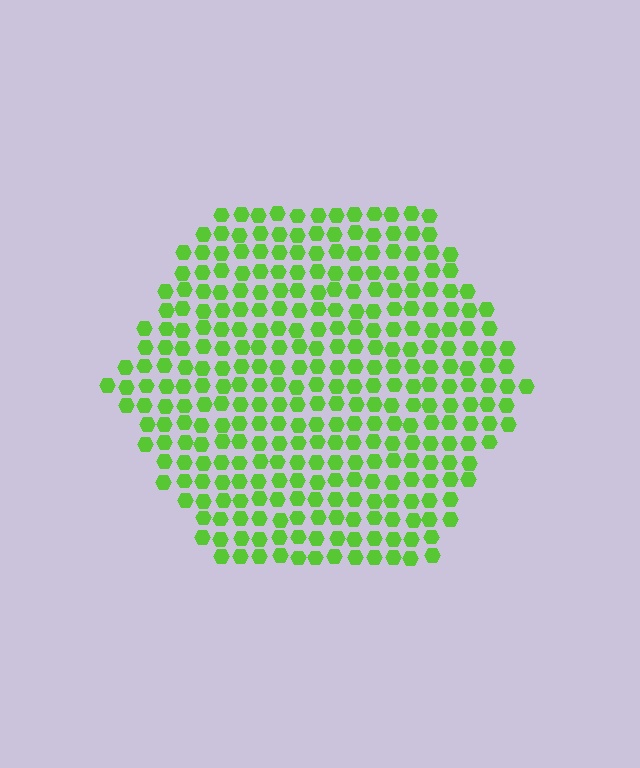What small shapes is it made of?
It is made of small hexagons.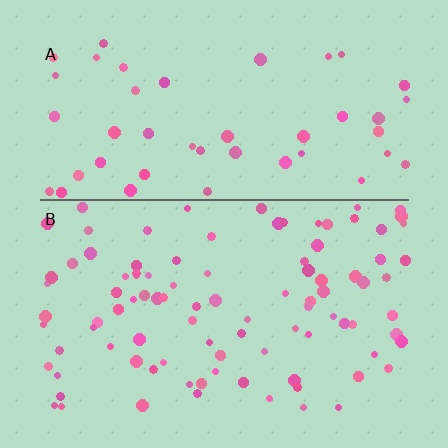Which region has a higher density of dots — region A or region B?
B (the bottom).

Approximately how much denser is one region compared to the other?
Approximately 2.0× — region B over region A.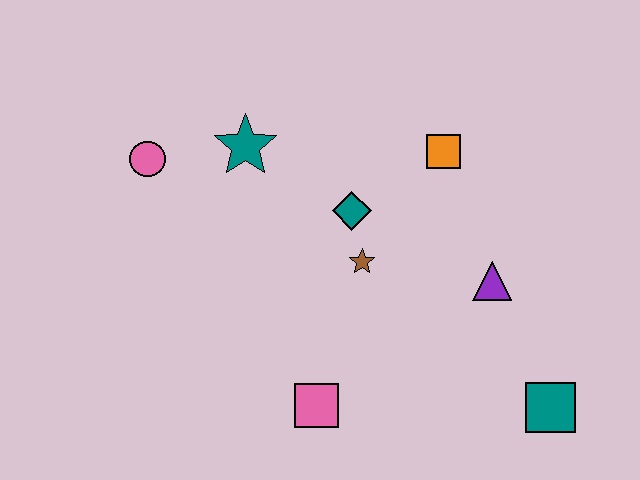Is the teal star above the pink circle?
Yes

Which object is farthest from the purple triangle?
The pink circle is farthest from the purple triangle.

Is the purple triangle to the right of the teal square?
No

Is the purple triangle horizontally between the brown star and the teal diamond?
No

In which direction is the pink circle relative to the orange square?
The pink circle is to the left of the orange square.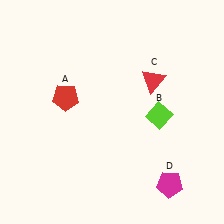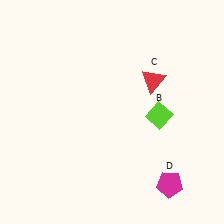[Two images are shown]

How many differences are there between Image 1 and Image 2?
There is 1 difference between the two images.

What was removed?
The red pentagon (A) was removed in Image 2.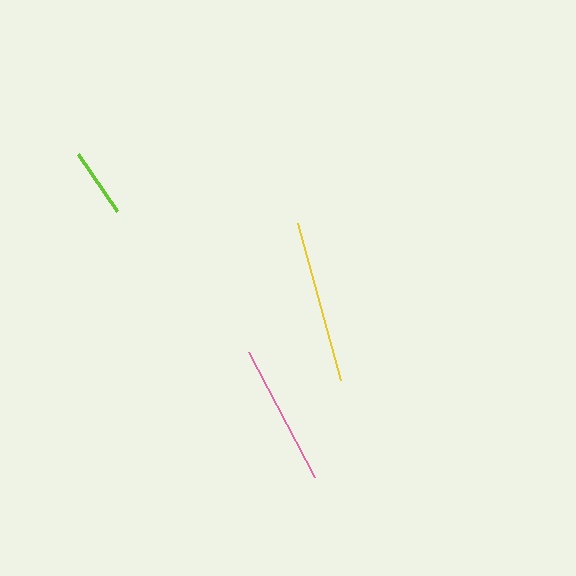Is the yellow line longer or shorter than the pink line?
The yellow line is longer than the pink line.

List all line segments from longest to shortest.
From longest to shortest: yellow, pink, lime.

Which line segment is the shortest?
The lime line is the shortest at approximately 69 pixels.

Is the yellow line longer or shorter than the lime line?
The yellow line is longer than the lime line.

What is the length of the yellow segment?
The yellow segment is approximately 163 pixels long.